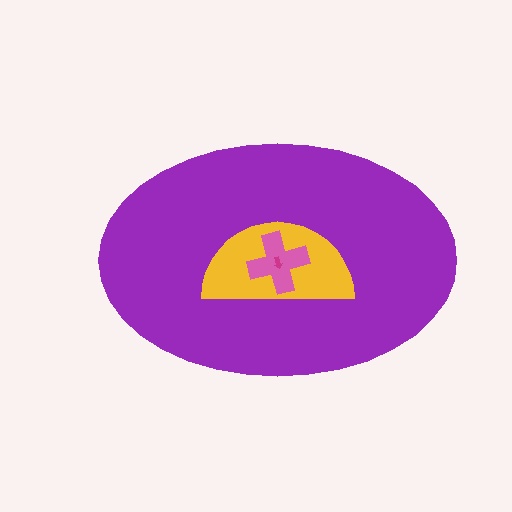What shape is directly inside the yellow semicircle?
The pink cross.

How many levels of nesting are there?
4.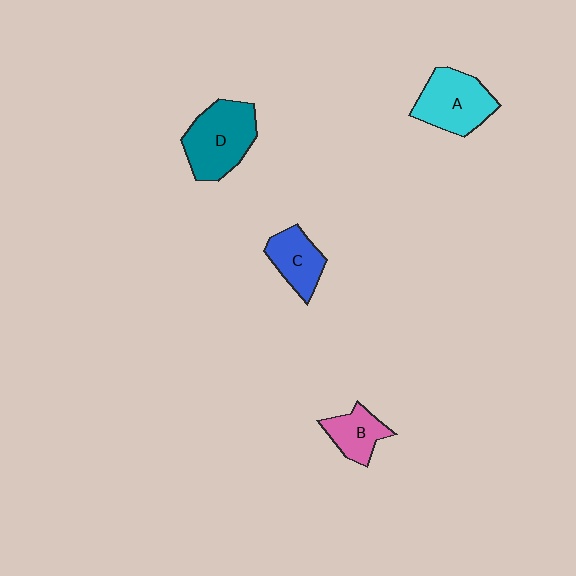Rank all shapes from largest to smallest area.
From largest to smallest: D (teal), A (cyan), C (blue), B (pink).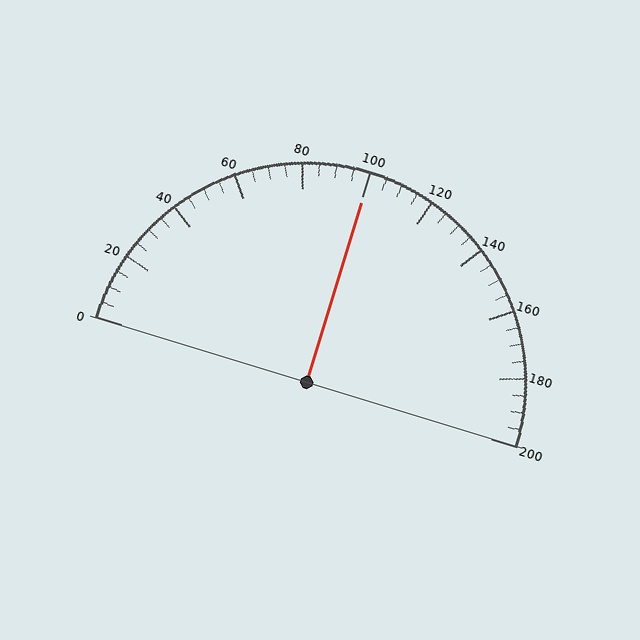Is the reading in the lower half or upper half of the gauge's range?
The reading is in the upper half of the range (0 to 200).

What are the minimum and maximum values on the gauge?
The gauge ranges from 0 to 200.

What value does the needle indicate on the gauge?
The needle indicates approximately 100.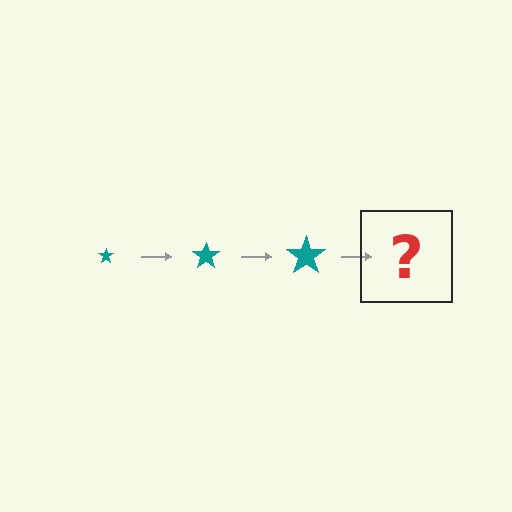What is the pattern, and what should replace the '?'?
The pattern is that the star gets progressively larger each step. The '?' should be a teal star, larger than the previous one.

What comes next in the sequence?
The next element should be a teal star, larger than the previous one.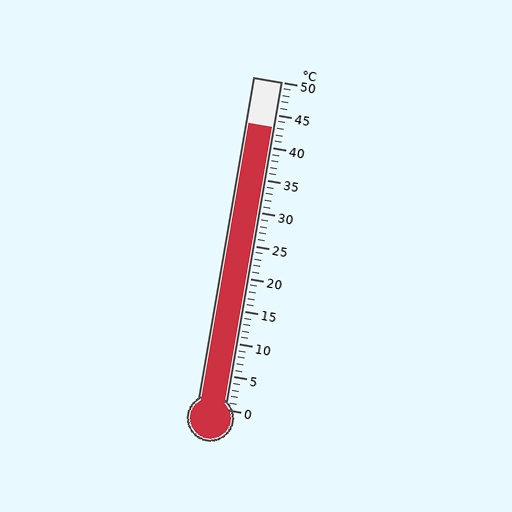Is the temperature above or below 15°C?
The temperature is above 15°C.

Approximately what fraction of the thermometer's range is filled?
The thermometer is filled to approximately 85% of its range.